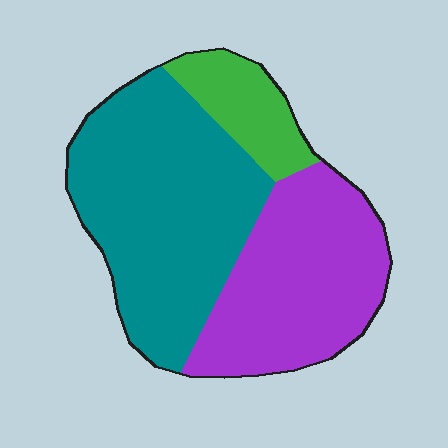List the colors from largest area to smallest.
From largest to smallest: teal, purple, green.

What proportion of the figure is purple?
Purple takes up about three eighths (3/8) of the figure.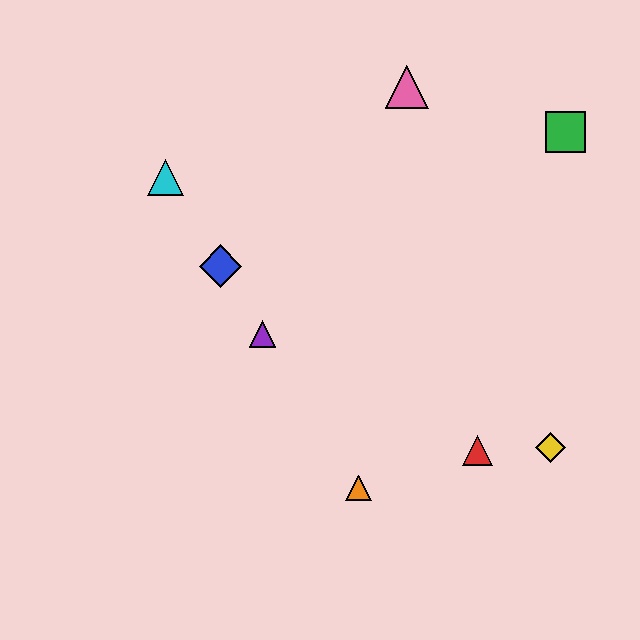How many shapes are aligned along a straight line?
4 shapes (the blue diamond, the purple triangle, the orange triangle, the cyan triangle) are aligned along a straight line.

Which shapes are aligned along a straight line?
The blue diamond, the purple triangle, the orange triangle, the cyan triangle are aligned along a straight line.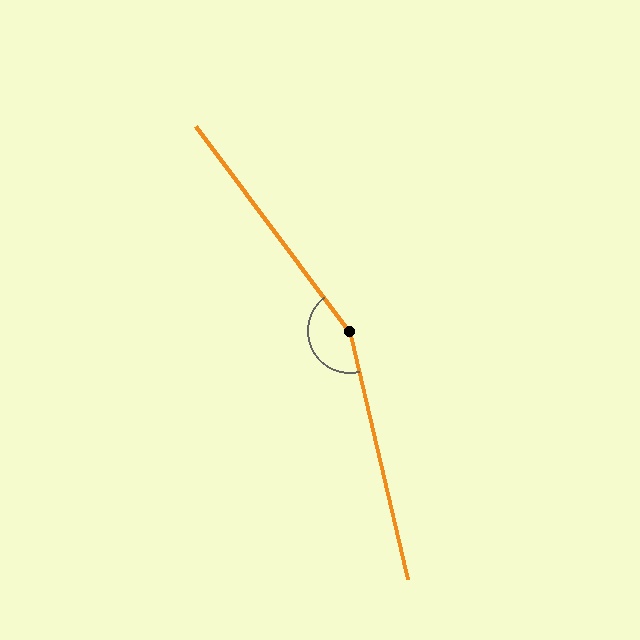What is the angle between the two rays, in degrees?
Approximately 156 degrees.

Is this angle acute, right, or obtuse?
It is obtuse.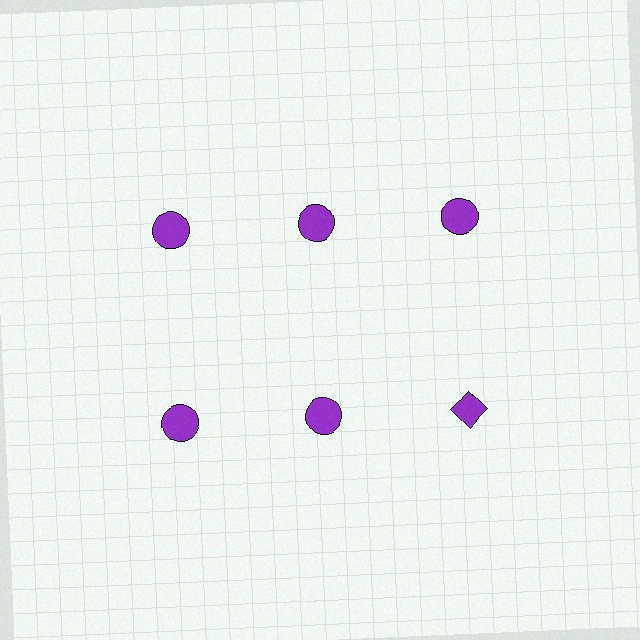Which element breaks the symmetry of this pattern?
The purple diamond in the second row, center column breaks the symmetry. All other shapes are purple circles.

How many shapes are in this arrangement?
There are 6 shapes arranged in a grid pattern.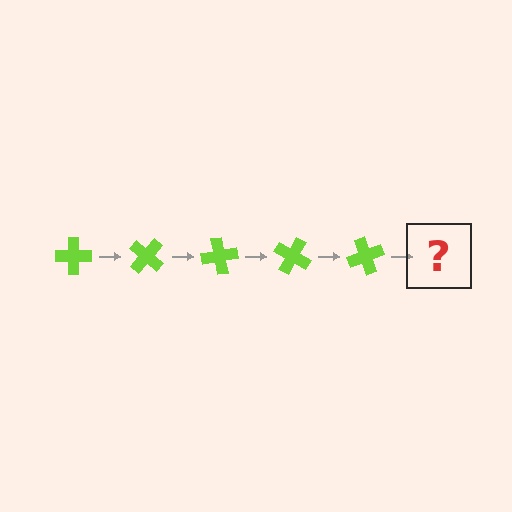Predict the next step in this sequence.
The next step is a lime cross rotated 200 degrees.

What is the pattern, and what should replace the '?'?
The pattern is that the cross rotates 40 degrees each step. The '?' should be a lime cross rotated 200 degrees.